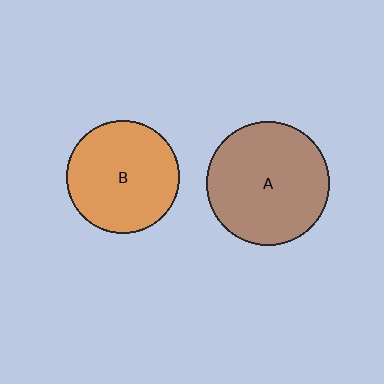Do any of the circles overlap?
No, none of the circles overlap.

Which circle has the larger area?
Circle A (brown).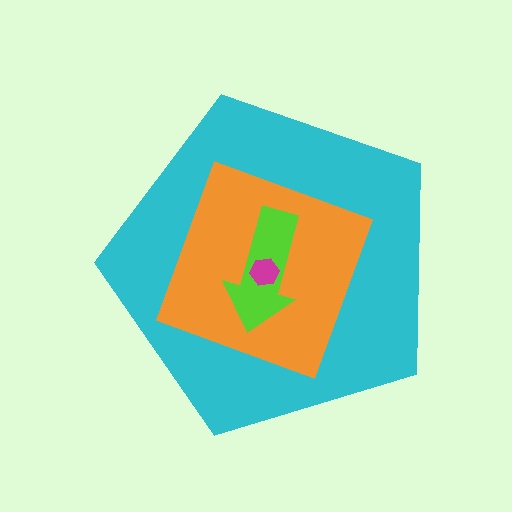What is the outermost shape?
The cyan pentagon.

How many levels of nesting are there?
4.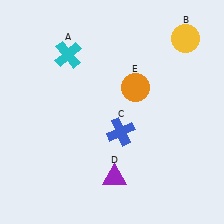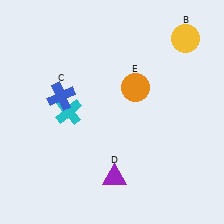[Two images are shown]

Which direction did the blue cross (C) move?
The blue cross (C) moved left.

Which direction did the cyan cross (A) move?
The cyan cross (A) moved down.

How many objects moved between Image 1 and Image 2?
2 objects moved between the two images.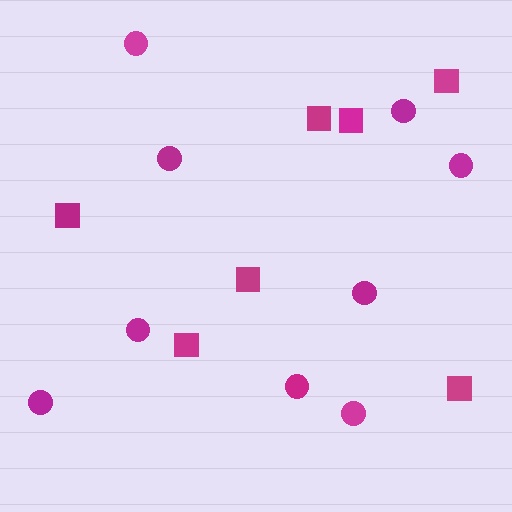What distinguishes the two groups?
There are 2 groups: one group of squares (7) and one group of circles (9).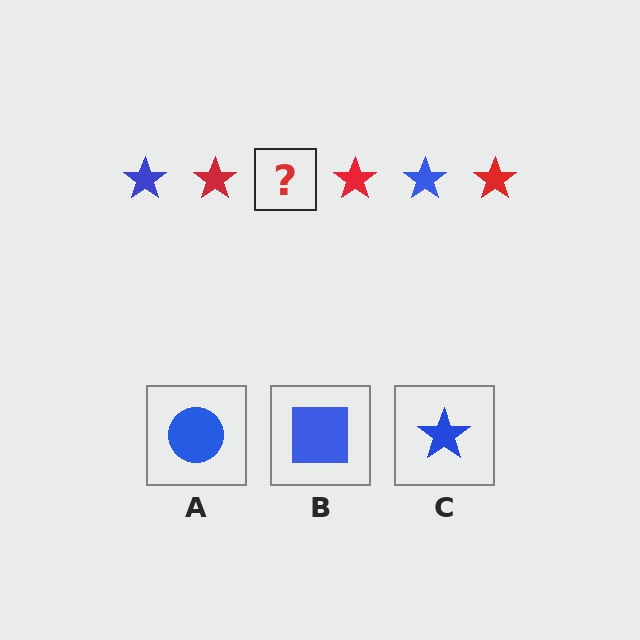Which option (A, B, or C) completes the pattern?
C.